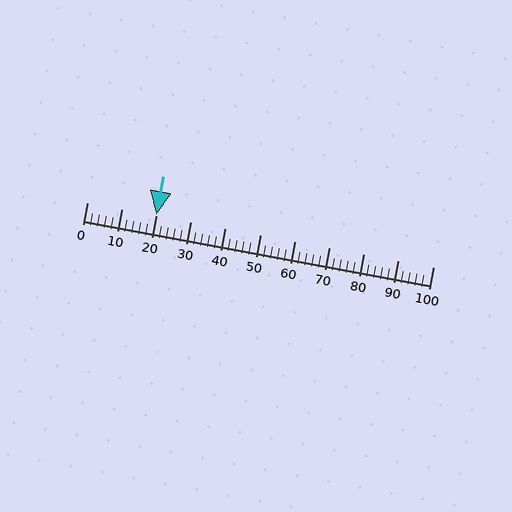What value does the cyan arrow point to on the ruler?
The cyan arrow points to approximately 20.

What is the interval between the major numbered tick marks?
The major tick marks are spaced 10 units apart.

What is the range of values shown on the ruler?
The ruler shows values from 0 to 100.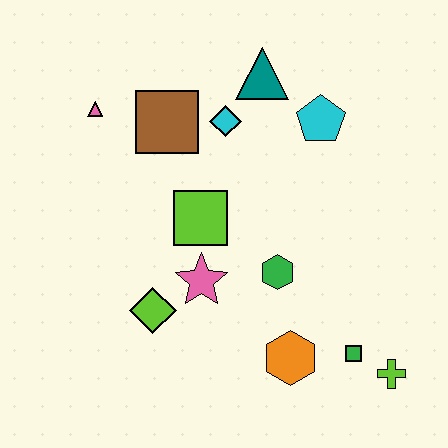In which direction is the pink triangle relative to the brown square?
The pink triangle is to the left of the brown square.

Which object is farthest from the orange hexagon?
The pink triangle is farthest from the orange hexagon.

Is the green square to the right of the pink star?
Yes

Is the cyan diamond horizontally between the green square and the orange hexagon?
No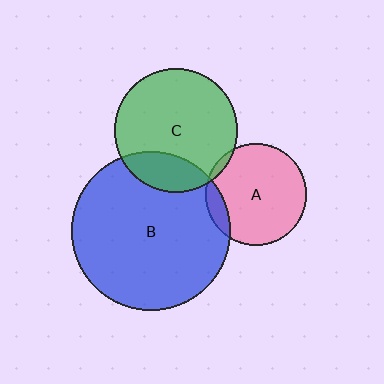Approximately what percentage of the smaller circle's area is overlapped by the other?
Approximately 10%.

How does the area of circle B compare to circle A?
Approximately 2.5 times.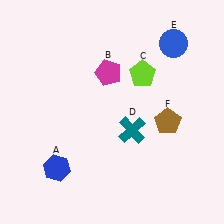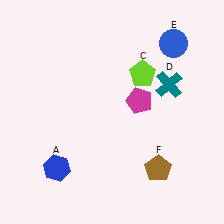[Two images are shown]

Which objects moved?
The objects that moved are: the magenta pentagon (B), the teal cross (D), the brown pentagon (F).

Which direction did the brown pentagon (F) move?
The brown pentagon (F) moved down.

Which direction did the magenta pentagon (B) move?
The magenta pentagon (B) moved right.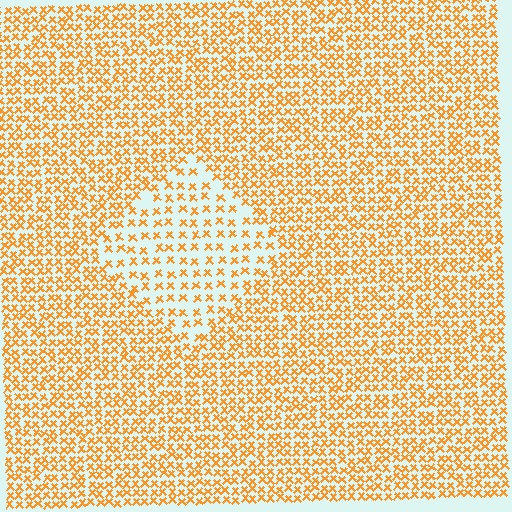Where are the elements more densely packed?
The elements are more densely packed outside the diamond boundary.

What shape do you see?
I see a diamond.